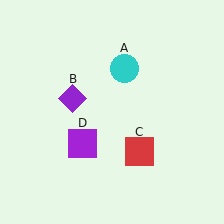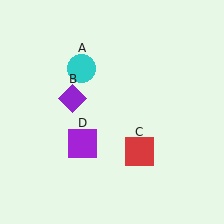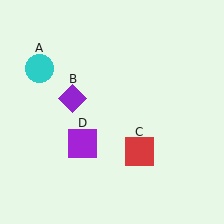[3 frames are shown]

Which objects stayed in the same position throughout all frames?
Purple diamond (object B) and red square (object C) and purple square (object D) remained stationary.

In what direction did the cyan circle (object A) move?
The cyan circle (object A) moved left.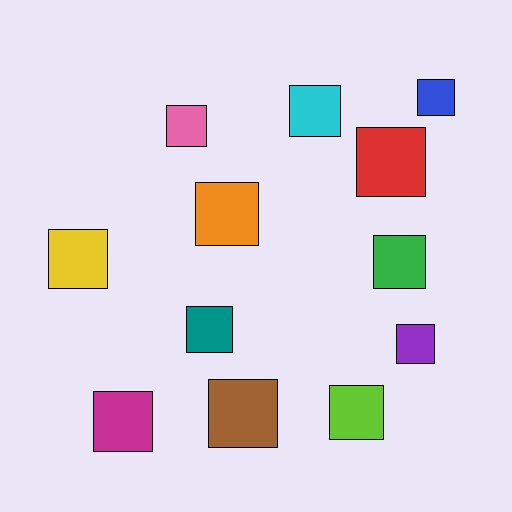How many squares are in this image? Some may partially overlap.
There are 12 squares.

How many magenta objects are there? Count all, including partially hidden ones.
There is 1 magenta object.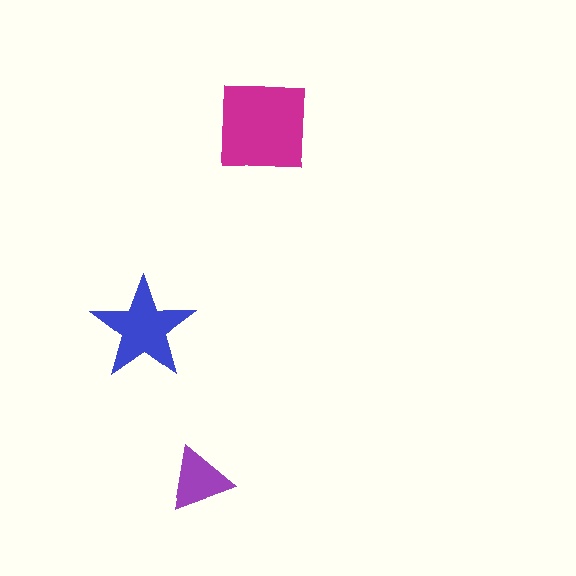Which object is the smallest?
The purple triangle.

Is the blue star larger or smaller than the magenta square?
Smaller.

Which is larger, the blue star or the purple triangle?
The blue star.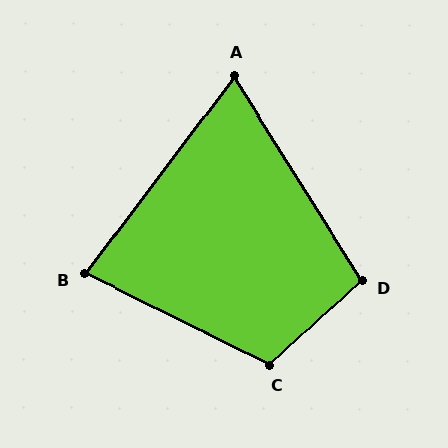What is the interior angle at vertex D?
Approximately 101 degrees (obtuse).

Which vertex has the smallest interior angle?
A, at approximately 69 degrees.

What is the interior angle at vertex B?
Approximately 79 degrees (acute).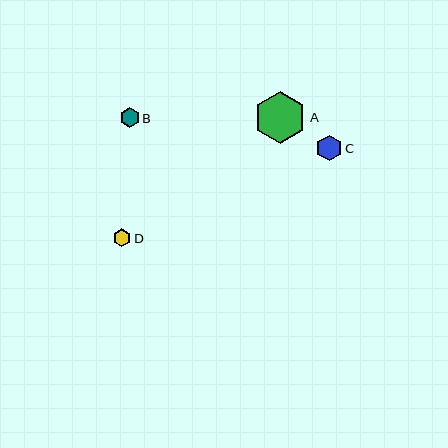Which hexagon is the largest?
Hexagon A is the largest with a size of approximately 52 pixels.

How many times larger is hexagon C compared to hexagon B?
Hexagon C is approximately 1.3 times the size of hexagon B.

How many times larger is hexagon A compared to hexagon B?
Hexagon A is approximately 2.7 times the size of hexagon B.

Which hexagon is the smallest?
Hexagon D is the smallest with a size of approximately 18 pixels.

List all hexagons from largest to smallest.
From largest to smallest: A, C, B, D.